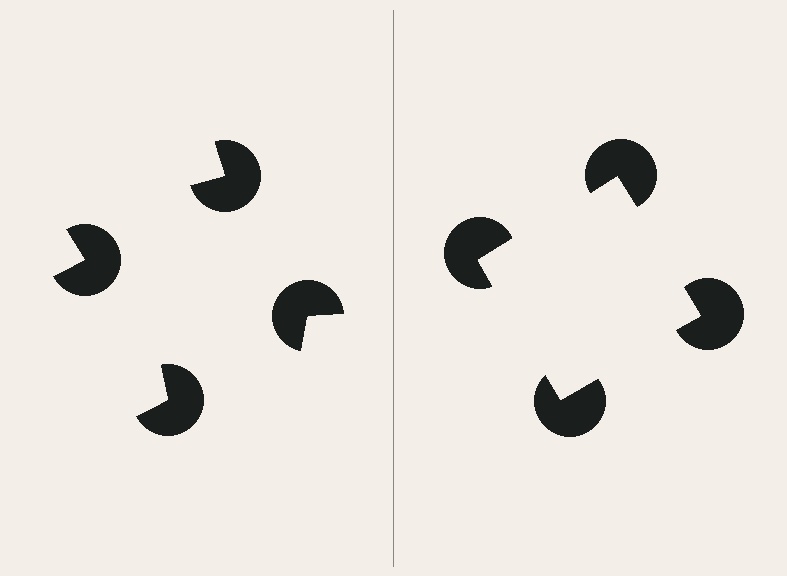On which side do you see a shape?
An illusory square appears on the right side. On the left side the wedge cuts are rotated, so no coherent shape forms.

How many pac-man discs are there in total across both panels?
8 — 4 on each side.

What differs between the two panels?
The pac-man discs are positioned identically on both sides; only the wedge orientations differ. On the right they align to a square; on the left they are misaligned.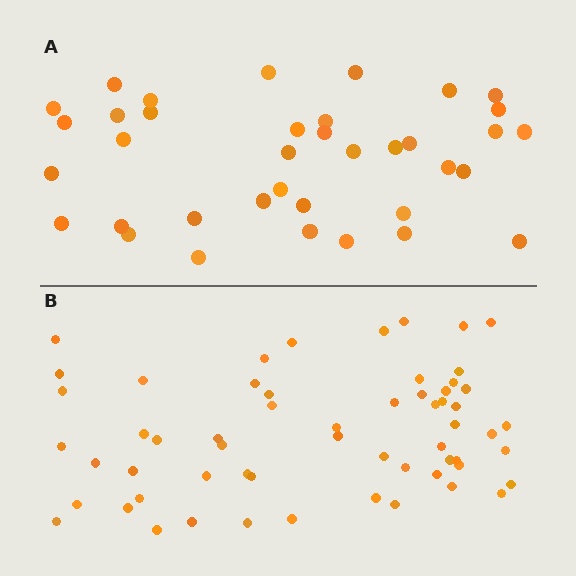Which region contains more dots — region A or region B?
Region B (the bottom region) has more dots.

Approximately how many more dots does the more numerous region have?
Region B has approximately 20 more dots than region A.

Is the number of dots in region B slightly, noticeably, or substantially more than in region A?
Region B has substantially more. The ratio is roughly 1.6 to 1.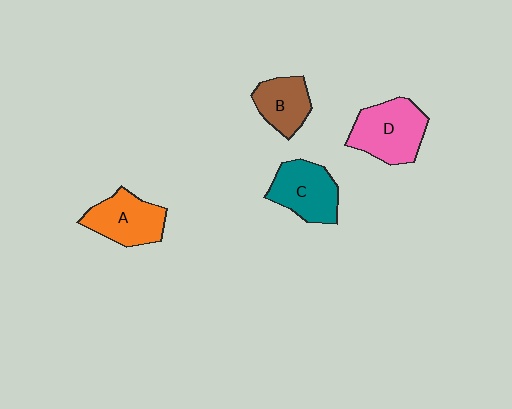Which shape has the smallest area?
Shape B (brown).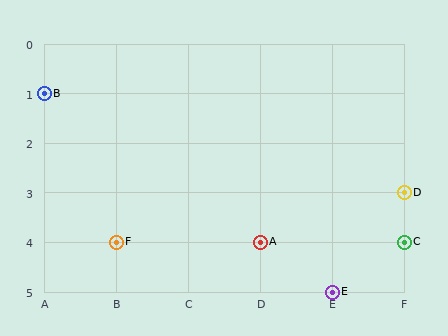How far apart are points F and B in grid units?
Points F and B are 1 column and 3 rows apart (about 3.2 grid units diagonally).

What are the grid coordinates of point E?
Point E is at grid coordinates (E, 5).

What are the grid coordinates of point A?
Point A is at grid coordinates (D, 4).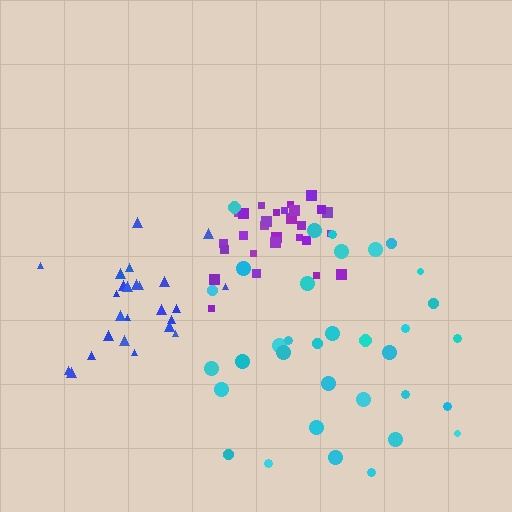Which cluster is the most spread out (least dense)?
Cyan.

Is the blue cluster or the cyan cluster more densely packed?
Blue.